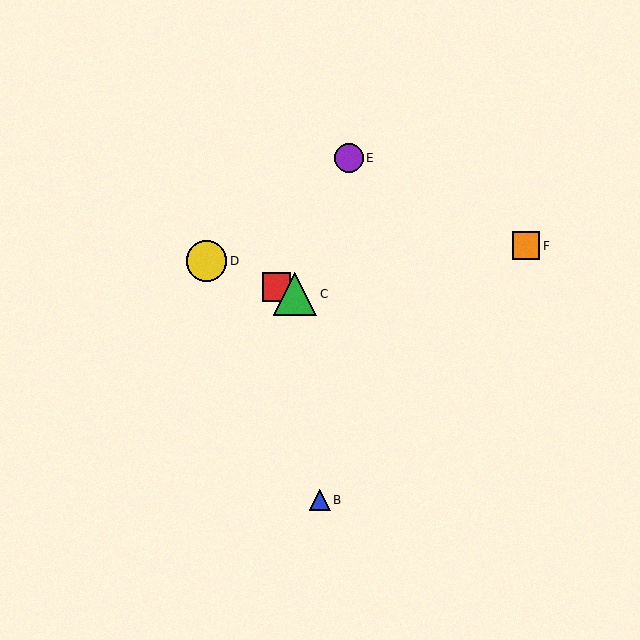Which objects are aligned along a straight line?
Objects A, C, D are aligned along a straight line.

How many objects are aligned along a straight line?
3 objects (A, C, D) are aligned along a straight line.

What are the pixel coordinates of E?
Object E is at (349, 158).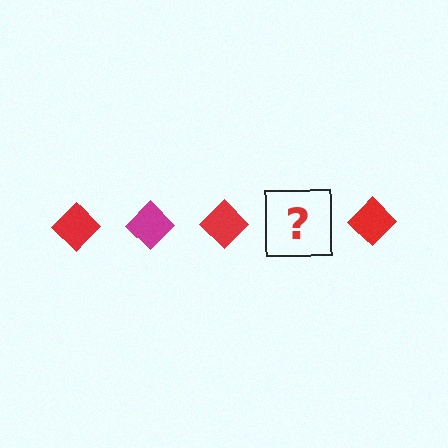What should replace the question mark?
The question mark should be replaced with a magenta diamond.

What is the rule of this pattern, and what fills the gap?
The rule is that the pattern cycles through red, magenta diamonds. The gap should be filled with a magenta diamond.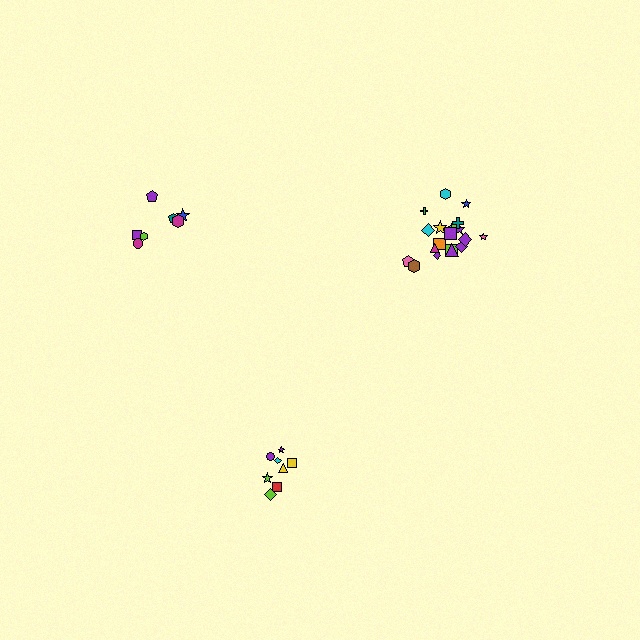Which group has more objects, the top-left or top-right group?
The top-right group.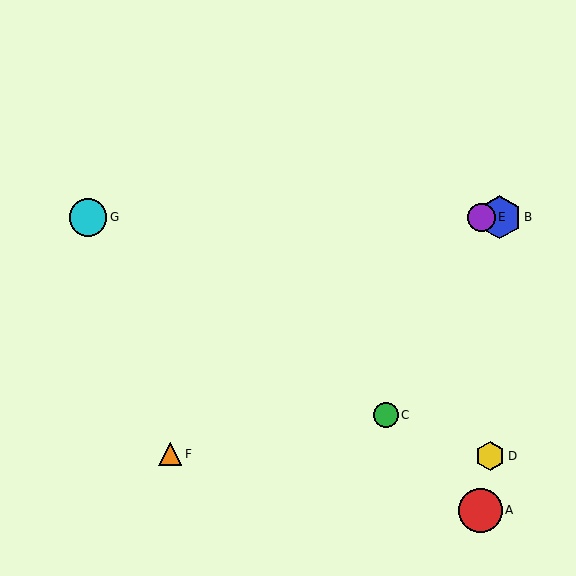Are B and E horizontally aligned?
Yes, both are at y≈217.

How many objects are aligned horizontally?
3 objects (B, E, G) are aligned horizontally.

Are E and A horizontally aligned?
No, E is at y≈217 and A is at y≈510.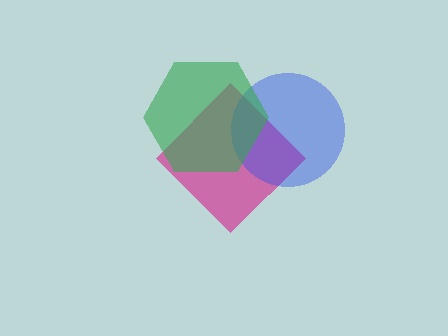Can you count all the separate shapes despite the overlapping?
Yes, there are 3 separate shapes.